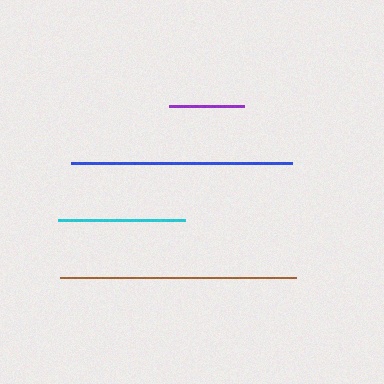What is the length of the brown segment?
The brown segment is approximately 236 pixels long.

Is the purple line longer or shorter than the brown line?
The brown line is longer than the purple line.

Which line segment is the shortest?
The purple line is the shortest at approximately 75 pixels.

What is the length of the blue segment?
The blue segment is approximately 221 pixels long.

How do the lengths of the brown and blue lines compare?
The brown and blue lines are approximately the same length.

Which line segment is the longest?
The brown line is the longest at approximately 236 pixels.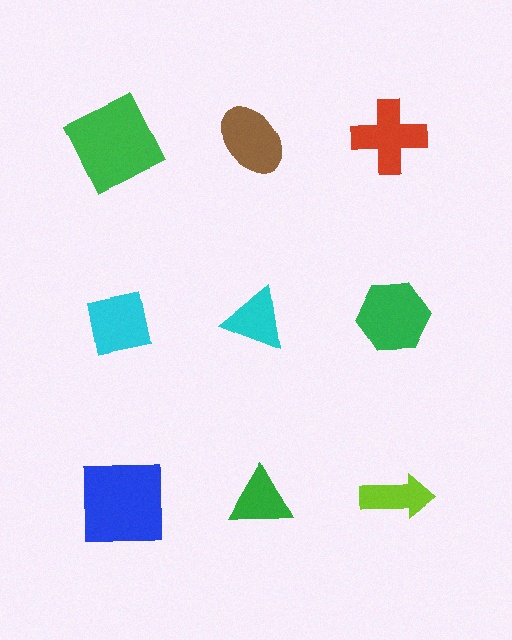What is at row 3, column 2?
A green triangle.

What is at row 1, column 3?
A red cross.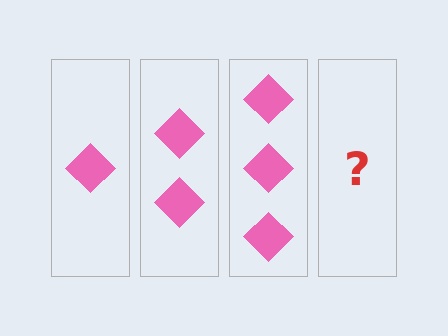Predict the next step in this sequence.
The next step is 4 diamonds.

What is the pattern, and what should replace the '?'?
The pattern is that each step adds one more diamond. The '?' should be 4 diamonds.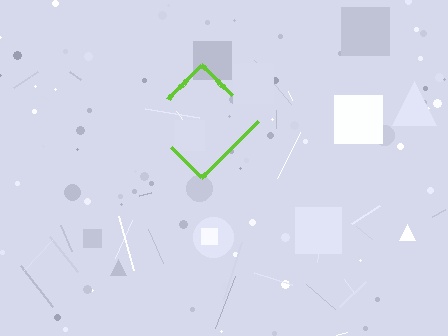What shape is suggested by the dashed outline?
The dashed outline suggests a diamond.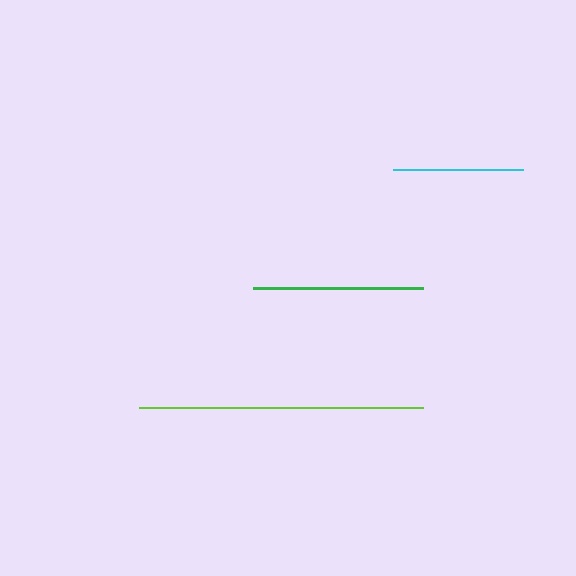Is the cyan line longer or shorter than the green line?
The green line is longer than the cyan line.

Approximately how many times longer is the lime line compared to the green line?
The lime line is approximately 1.7 times the length of the green line.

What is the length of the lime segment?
The lime segment is approximately 284 pixels long.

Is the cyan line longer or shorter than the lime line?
The lime line is longer than the cyan line.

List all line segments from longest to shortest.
From longest to shortest: lime, green, cyan.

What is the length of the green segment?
The green segment is approximately 170 pixels long.